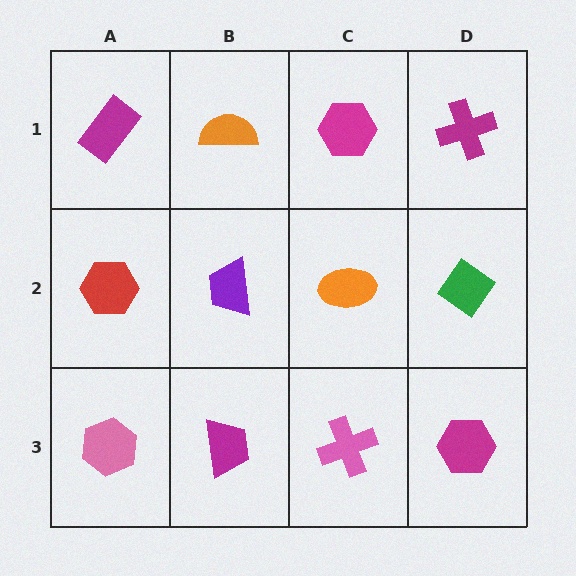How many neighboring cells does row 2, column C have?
4.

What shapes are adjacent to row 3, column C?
An orange ellipse (row 2, column C), a magenta trapezoid (row 3, column B), a magenta hexagon (row 3, column D).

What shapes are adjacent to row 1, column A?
A red hexagon (row 2, column A), an orange semicircle (row 1, column B).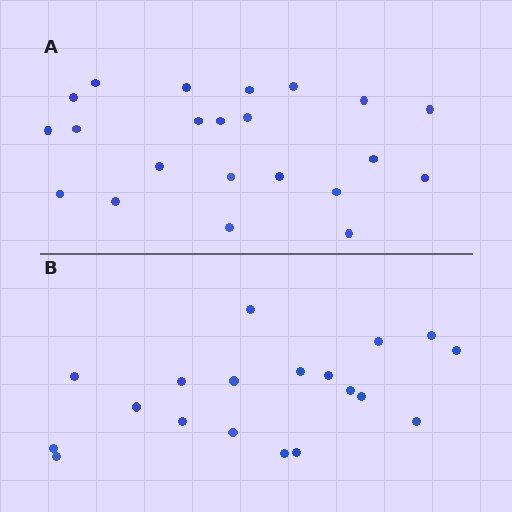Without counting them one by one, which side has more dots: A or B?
Region A (the top region) has more dots.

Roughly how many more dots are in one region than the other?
Region A has just a few more — roughly 2 or 3 more dots than region B.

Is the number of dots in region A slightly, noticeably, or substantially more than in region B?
Region A has only slightly more — the two regions are fairly close. The ratio is roughly 1.2 to 1.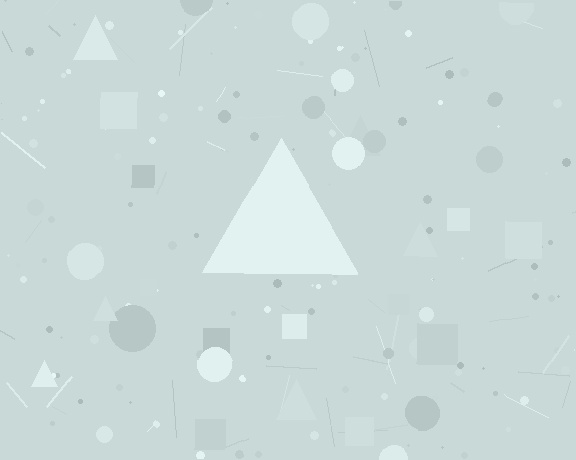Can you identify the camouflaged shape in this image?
The camouflaged shape is a triangle.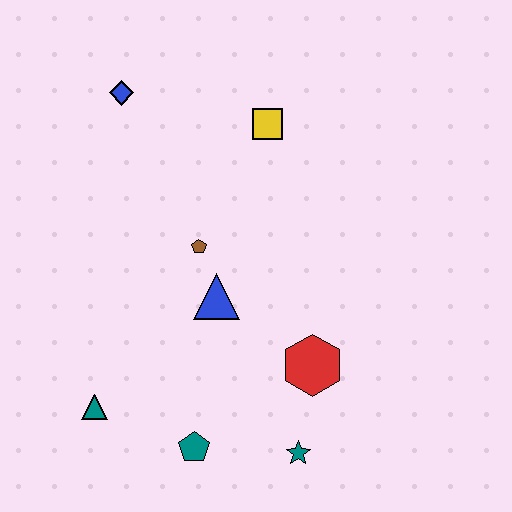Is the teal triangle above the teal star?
Yes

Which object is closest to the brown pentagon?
The blue triangle is closest to the brown pentagon.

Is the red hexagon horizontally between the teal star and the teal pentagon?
No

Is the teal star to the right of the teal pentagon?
Yes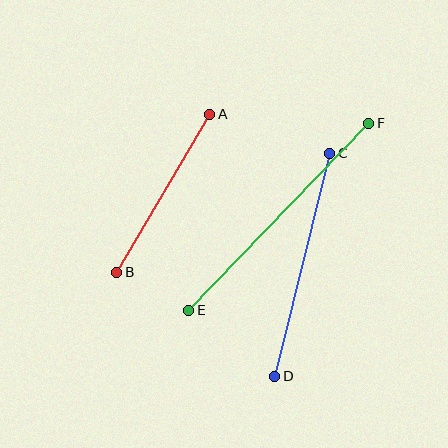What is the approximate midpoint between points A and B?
The midpoint is at approximately (163, 193) pixels.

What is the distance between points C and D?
The distance is approximately 230 pixels.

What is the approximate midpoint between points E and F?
The midpoint is at approximately (279, 217) pixels.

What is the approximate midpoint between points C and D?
The midpoint is at approximately (302, 265) pixels.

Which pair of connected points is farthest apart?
Points E and F are farthest apart.